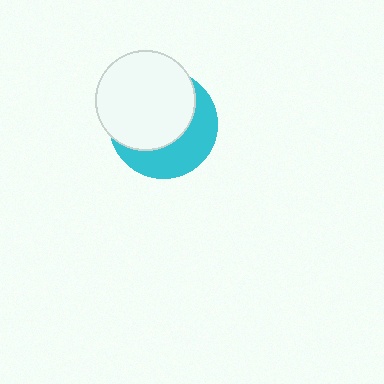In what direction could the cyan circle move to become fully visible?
The cyan circle could move toward the lower-right. That would shift it out from behind the white circle entirely.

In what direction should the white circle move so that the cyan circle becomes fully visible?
The white circle should move toward the upper-left. That is the shortest direction to clear the overlap and leave the cyan circle fully visible.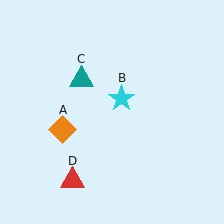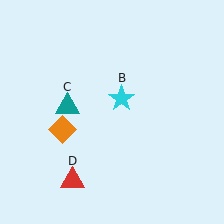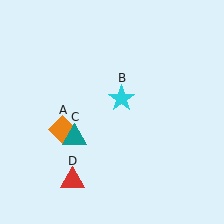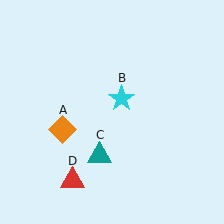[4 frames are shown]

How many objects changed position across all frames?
1 object changed position: teal triangle (object C).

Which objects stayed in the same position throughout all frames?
Orange diamond (object A) and cyan star (object B) and red triangle (object D) remained stationary.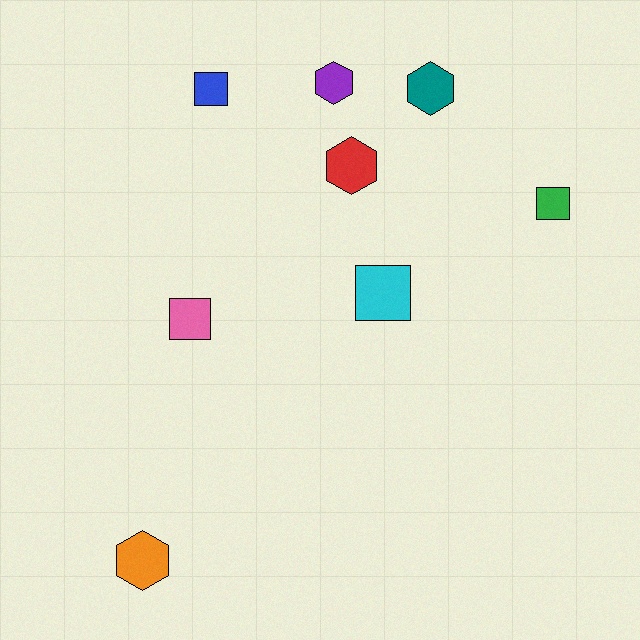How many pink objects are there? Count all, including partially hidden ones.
There is 1 pink object.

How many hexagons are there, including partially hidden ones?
There are 4 hexagons.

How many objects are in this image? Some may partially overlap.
There are 8 objects.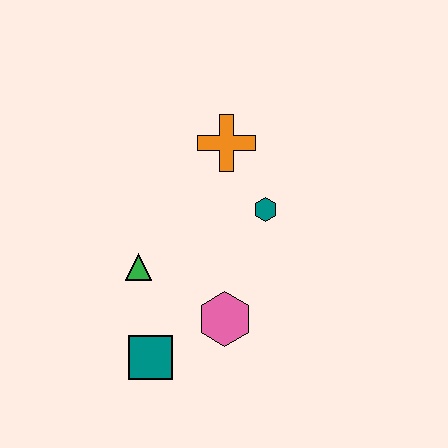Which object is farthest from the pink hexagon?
The orange cross is farthest from the pink hexagon.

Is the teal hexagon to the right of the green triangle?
Yes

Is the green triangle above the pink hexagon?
Yes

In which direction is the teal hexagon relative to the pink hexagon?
The teal hexagon is above the pink hexagon.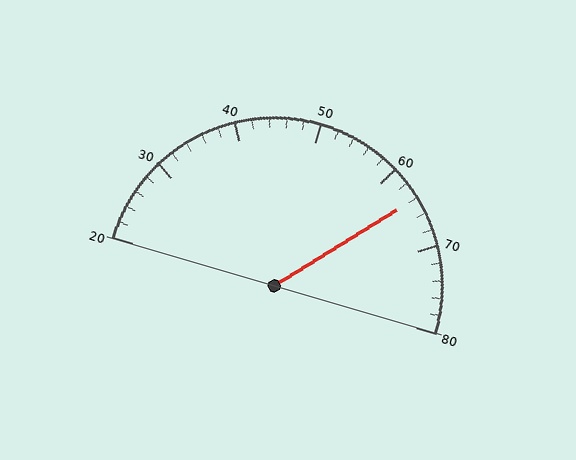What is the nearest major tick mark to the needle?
The nearest major tick mark is 60.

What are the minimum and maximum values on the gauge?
The gauge ranges from 20 to 80.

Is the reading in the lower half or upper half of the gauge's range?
The reading is in the upper half of the range (20 to 80).